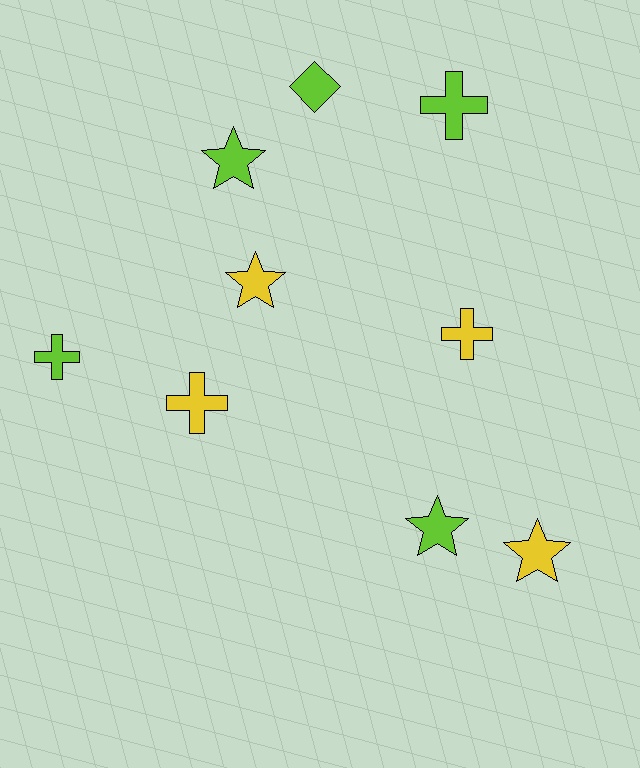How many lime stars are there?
There are 2 lime stars.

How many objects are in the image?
There are 9 objects.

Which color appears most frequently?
Lime, with 5 objects.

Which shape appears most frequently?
Star, with 4 objects.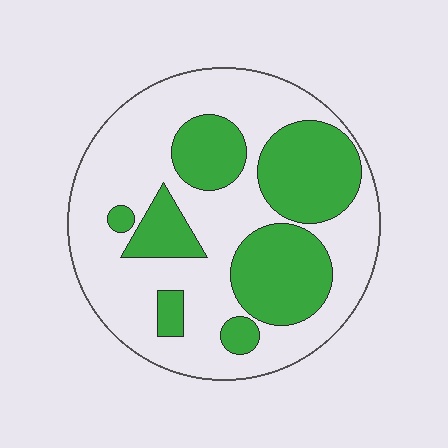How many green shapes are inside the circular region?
7.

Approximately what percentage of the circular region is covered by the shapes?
Approximately 35%.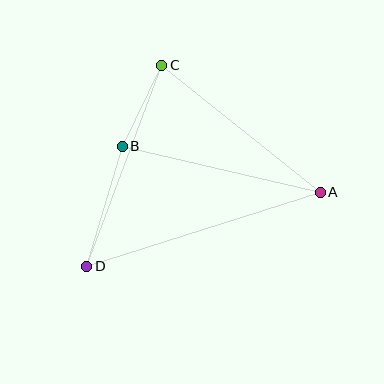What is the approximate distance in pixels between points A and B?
The distance between A and B is approximately 203 pixels.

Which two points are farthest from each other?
Points A and D are farthest from each other.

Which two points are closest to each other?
Points B and C are closest to each other.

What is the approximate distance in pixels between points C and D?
The distance between C and D is approximately 214 pixels.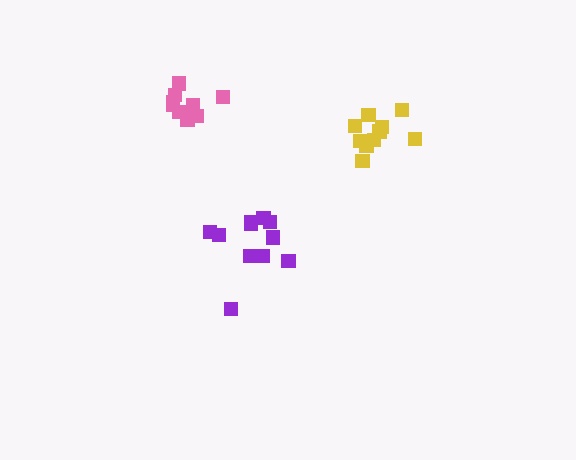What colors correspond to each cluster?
The clusters are colored: yellow, purple, pink.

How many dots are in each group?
Group 1: 11 dots, Group 2: 11 dots, Group 3: 10 dots (32 total).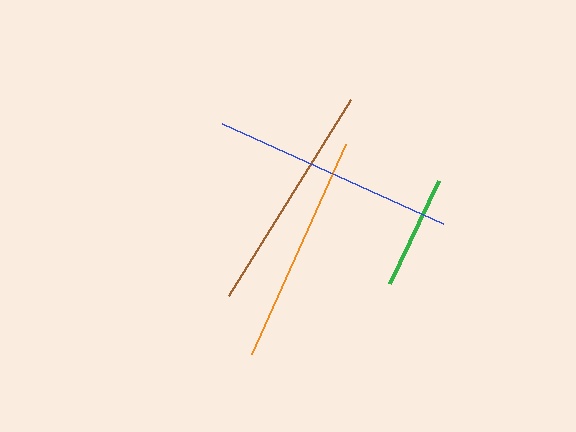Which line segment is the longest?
The blue line is the longest at approximately 242 pixels.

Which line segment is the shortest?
The green line is the shortest at approximately 114 pixels.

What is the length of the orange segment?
The orange segment is approximately 230 pixels long.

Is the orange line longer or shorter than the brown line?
The brown line is longer than the orange line.